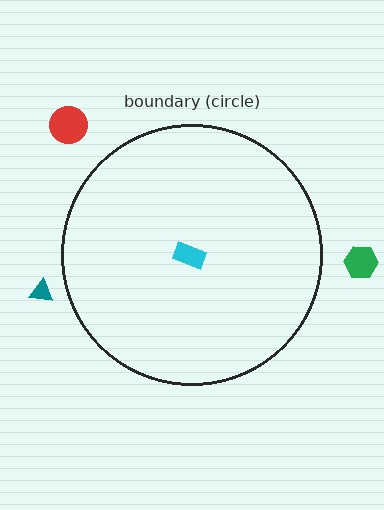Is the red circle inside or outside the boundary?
Outside.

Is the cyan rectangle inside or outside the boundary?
Inside.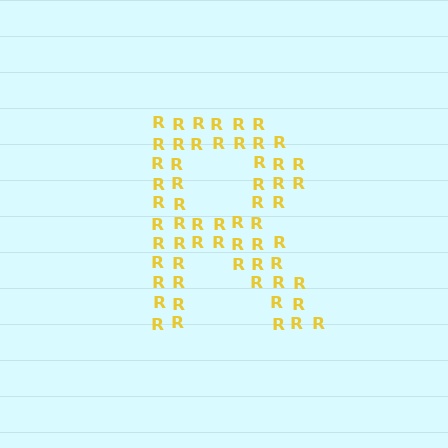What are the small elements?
The small elements are letter R's.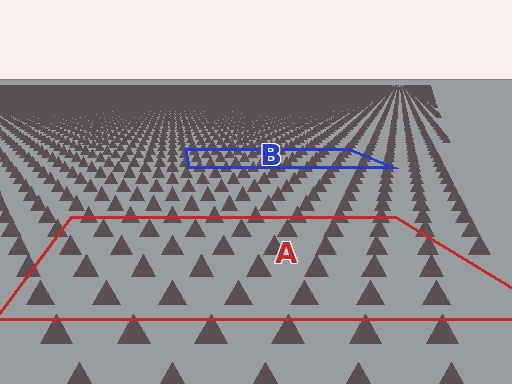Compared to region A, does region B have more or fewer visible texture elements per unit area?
Region B has more texture elements per unit area — they are packed more densely because it is farther away.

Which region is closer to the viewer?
Region A is closer. The texture elements there are larger and more spread out.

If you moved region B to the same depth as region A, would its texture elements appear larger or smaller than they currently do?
They would appear larger. At a closer depth, the same texture elements are projected at a bigger on-screen size.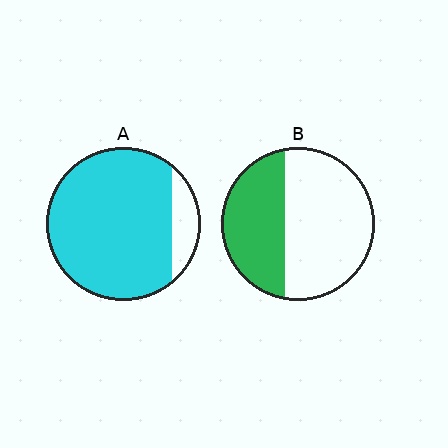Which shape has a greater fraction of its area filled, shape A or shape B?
Shape A.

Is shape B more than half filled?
No.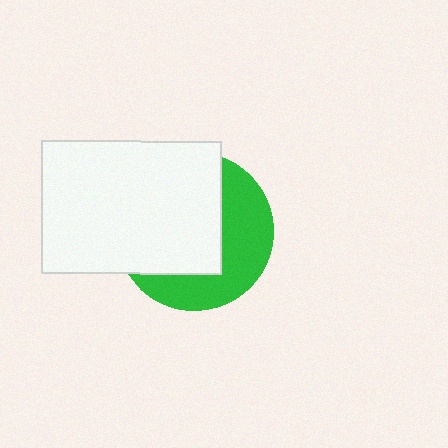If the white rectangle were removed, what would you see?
You would see the complete green circle.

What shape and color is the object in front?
The object in front is a white rectangle.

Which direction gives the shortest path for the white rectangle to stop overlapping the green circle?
Moving left gives the shortest separation.